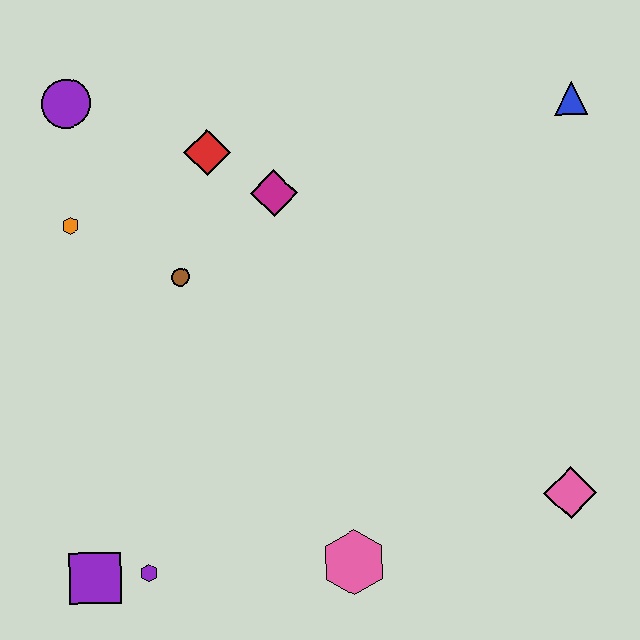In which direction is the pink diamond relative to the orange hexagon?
The pink diamond is to the right of the orange hexagon.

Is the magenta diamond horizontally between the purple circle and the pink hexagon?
Yes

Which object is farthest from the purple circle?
The pink diamond is farthest from the purple circle.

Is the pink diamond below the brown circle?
Yes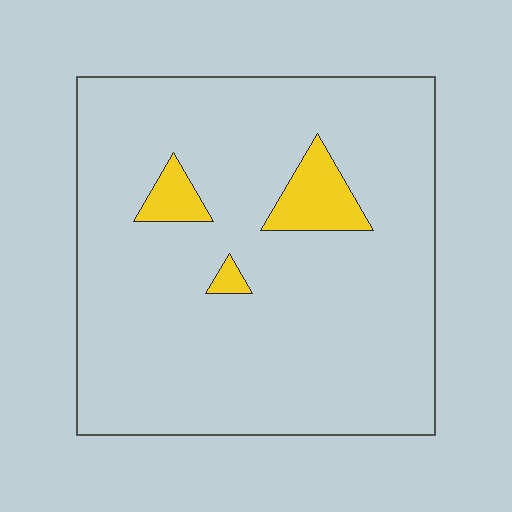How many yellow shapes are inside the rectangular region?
3.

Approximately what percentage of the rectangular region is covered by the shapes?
Approximately 5%.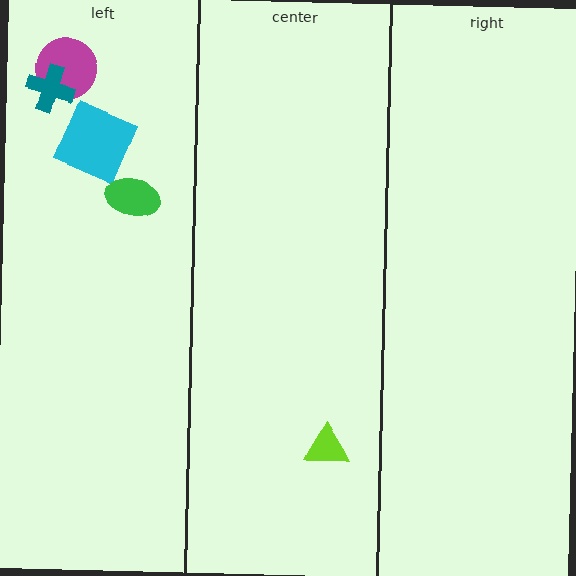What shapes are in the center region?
The lime triangle.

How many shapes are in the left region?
4.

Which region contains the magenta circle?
The left region.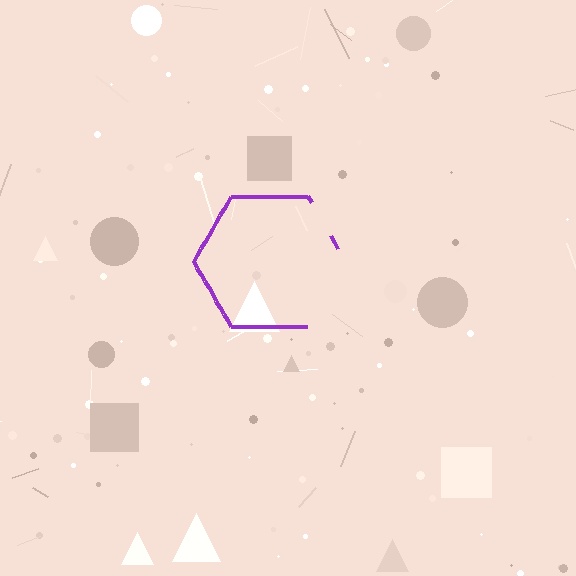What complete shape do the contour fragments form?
The contour fragments form a hexagon.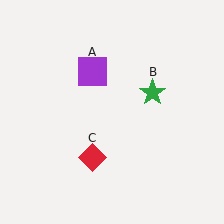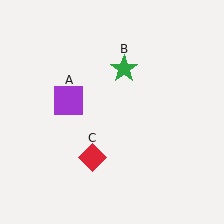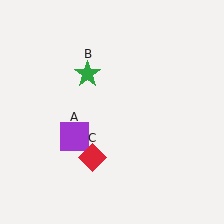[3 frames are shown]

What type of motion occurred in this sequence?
The purple square (object A), green star (object B) rotated counterclockwise around the center of the scene.